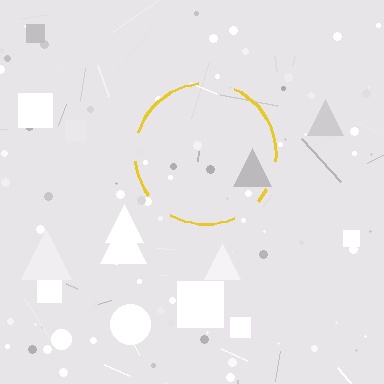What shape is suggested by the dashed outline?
The dashed outline suggests a circle.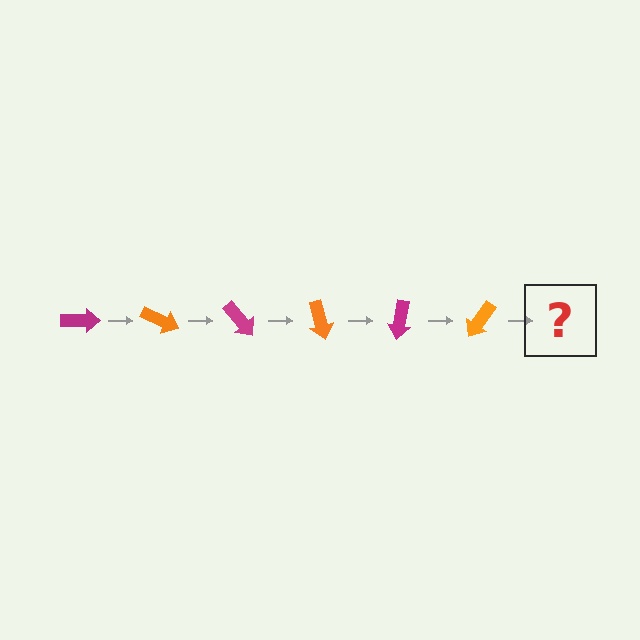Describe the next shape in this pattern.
It should be a magenta arrow, rotated 150 degrees from the start.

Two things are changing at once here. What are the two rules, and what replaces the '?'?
The two rules are that it rotates 25 degrees each step and the color cycles through magenta and orange. The '?' should be a magenta arrow, rotated 150 degrees from the start.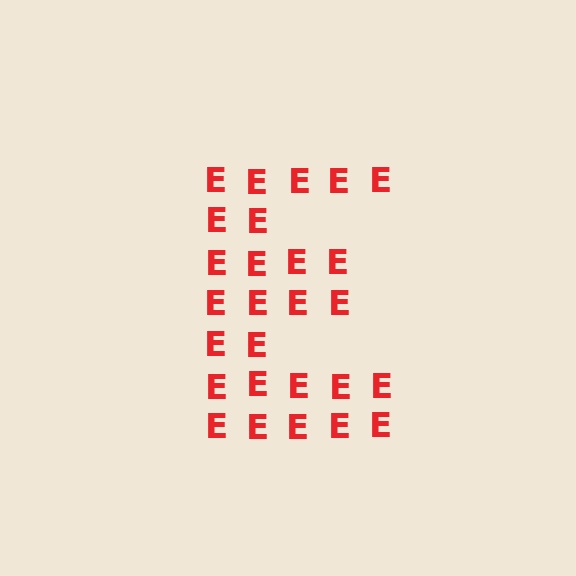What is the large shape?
The large shape is the letter E.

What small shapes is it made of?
It is made of small letter E's.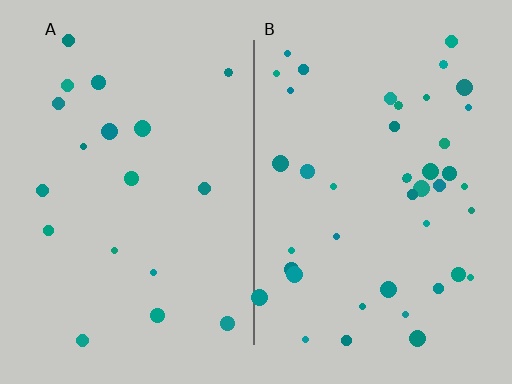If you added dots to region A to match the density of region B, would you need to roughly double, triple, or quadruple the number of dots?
Approximately double.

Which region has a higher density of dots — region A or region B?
B (the right).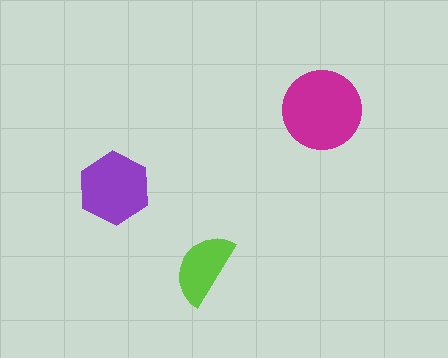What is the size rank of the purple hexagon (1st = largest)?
2nd.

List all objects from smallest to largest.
The lime semicircle, the purple hexagon, the magenta circle.